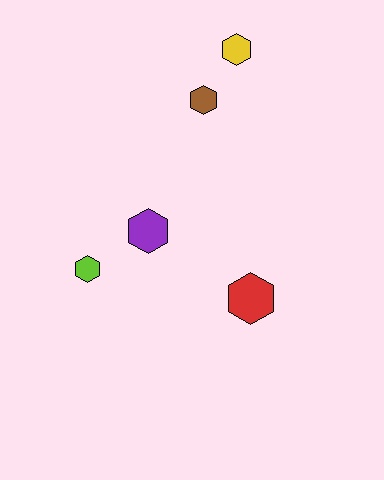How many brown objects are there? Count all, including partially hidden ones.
There is 1 brown object.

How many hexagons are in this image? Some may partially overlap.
There are 5 hexagons.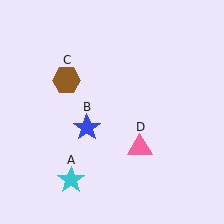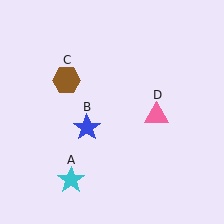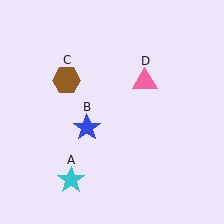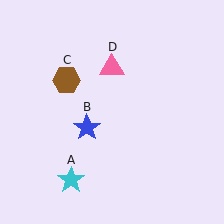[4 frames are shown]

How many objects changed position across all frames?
1 object changed position: pink triangle (object D).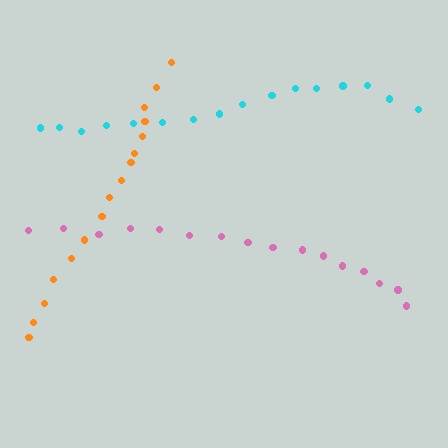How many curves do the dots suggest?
There are 3 distinct paths.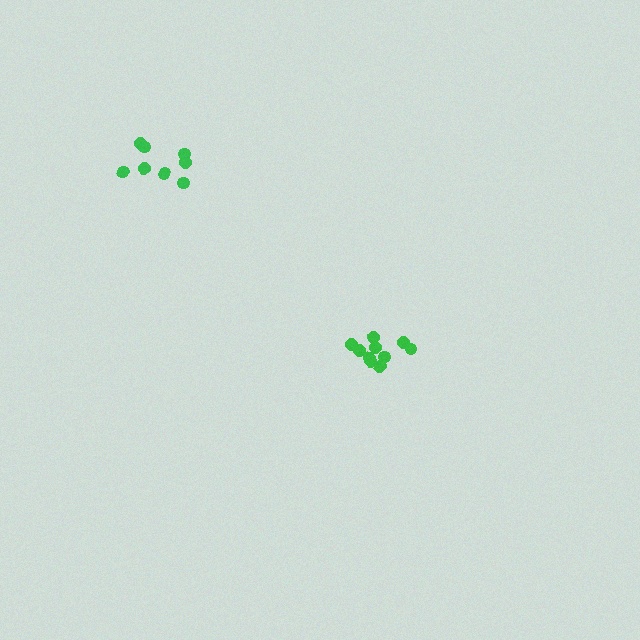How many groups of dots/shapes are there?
There are 2 groups.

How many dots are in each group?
Group 1: 10 dots, Group 2: 8 dots (18 total).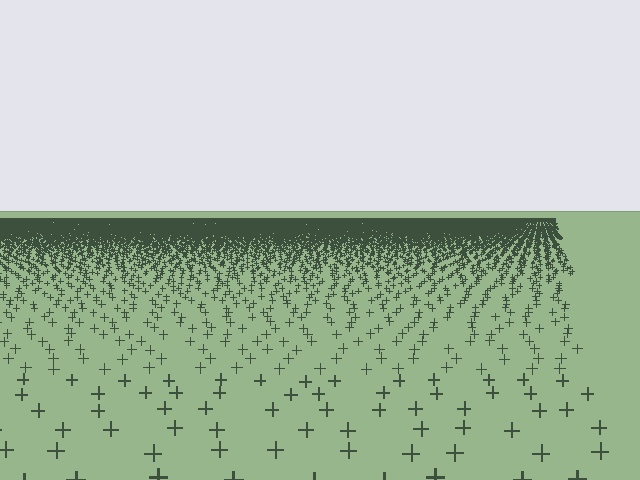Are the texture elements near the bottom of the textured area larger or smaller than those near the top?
Larger. Near the bottom, elements are closer to the viewer and appear at a bigger on-screen size.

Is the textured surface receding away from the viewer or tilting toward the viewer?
The surface is receding away from the viewer. Texture elements get smaller and denser toward the top.